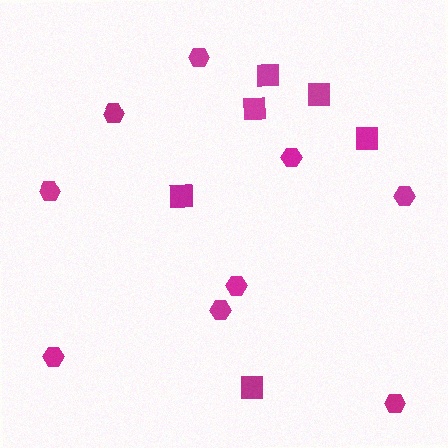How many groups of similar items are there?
There are 2 groups: one group of squares (6) and one group of hexagons (9).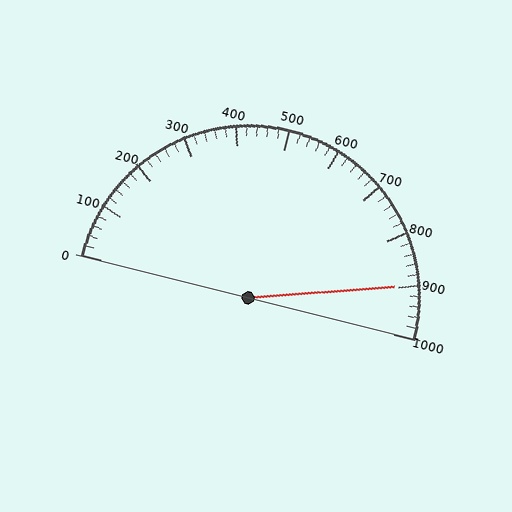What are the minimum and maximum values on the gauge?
The gauge ranges from 0 to 1000.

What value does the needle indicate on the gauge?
The needle indicates approximately 900.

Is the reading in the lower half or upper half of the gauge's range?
The reading is in the upper half of the range (0 to 1000).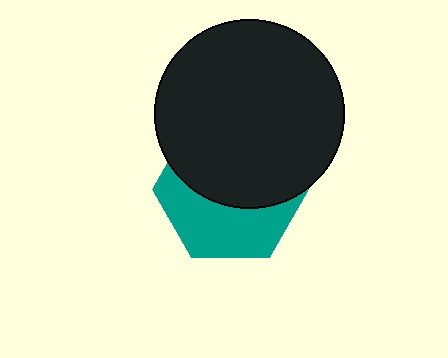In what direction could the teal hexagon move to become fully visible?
The teal hexagon could move down. That would shift it out from behind the black circle entirely.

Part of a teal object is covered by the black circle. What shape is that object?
It is a hexagon.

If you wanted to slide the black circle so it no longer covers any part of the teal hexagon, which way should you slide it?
Slide it up — that is the most direct way to separate the two shapes.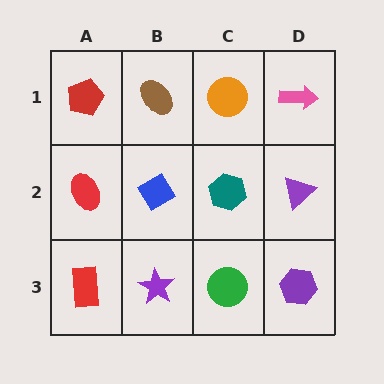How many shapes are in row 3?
4 shapes.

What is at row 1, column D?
A pink arrow.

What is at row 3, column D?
A purple hexagon.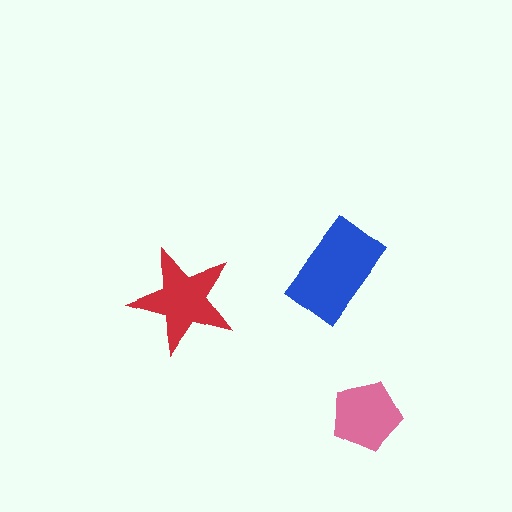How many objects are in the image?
There are 3 objects in the image.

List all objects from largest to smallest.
The blue rectangle, the red star, the pink pentagon.